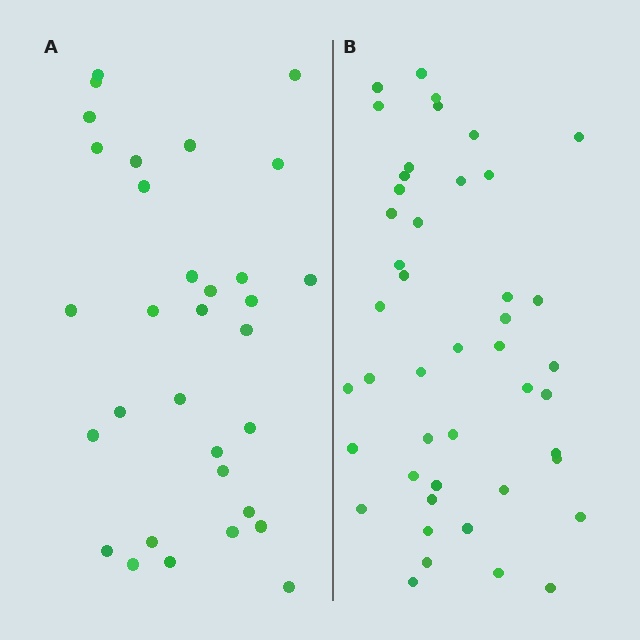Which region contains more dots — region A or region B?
Region B (the right region) has more dots.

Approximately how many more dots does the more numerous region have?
Region B has approximately 15 more dots than region A.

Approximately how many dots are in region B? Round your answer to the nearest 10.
About 40 dots. (The exact count is 45, which rounds to 40.)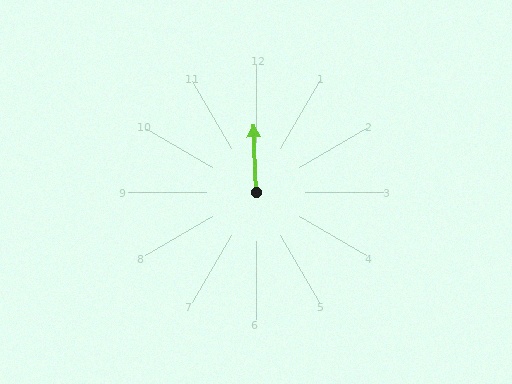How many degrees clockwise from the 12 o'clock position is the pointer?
Approximately 357 degrees.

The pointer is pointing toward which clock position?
Roughly 12 o'clock.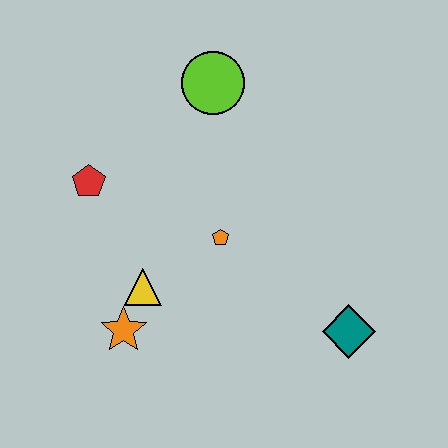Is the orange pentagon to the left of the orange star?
No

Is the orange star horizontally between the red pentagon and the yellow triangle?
Yes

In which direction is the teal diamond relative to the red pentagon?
The teal diamond is to the right of the red pentagon.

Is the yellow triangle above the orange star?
Yes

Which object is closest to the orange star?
The yellow triangle is closest to the orange star.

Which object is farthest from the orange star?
The lime circle is farthest from the orange star.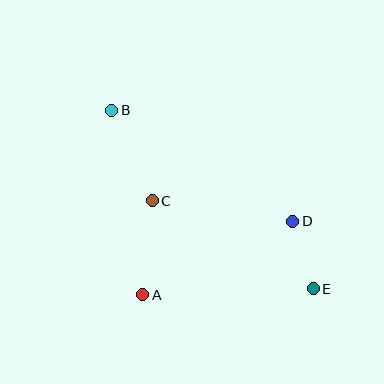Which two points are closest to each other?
Points D and E are closest to each other.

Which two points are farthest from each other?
Points B and E are farthest from each other.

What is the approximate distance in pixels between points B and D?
The distance between B and D is approximately 212 pixels.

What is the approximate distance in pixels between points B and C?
The distance between B and C is approximately 99 pixels.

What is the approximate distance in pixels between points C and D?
The distance between C and D is approximately 142 pixels.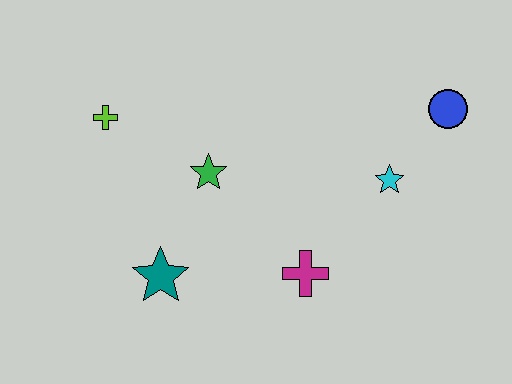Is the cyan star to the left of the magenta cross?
No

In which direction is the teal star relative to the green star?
The teal star is below the green star.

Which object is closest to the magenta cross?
The cyan star is closest to the magenta cross.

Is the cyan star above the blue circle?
No